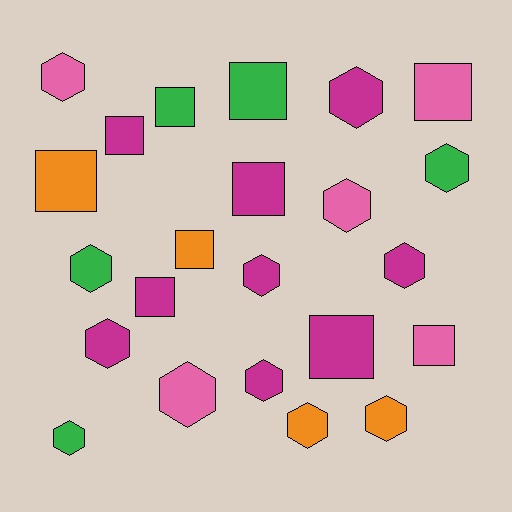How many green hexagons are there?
There are 3 green hexagons.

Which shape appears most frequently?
Hexagon, with 13 objects.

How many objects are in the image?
There are 23 objects.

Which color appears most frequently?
Magenta, with 9 objects.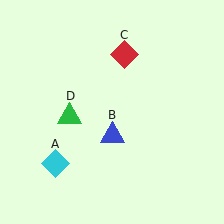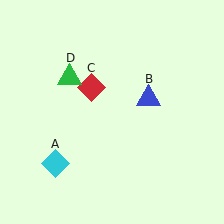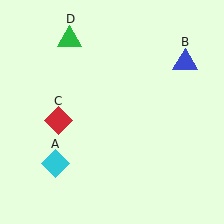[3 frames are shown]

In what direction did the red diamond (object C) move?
The red diamond (object C) moved down and to the left.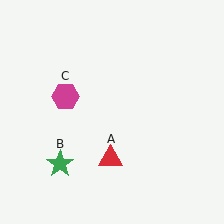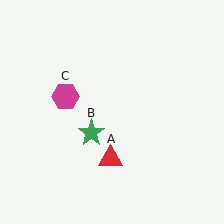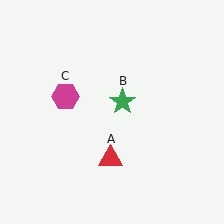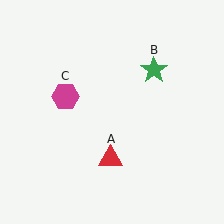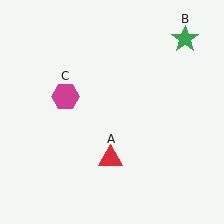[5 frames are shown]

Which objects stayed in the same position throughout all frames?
Red triangle (object A) and magenta hexagon (object C) remained stationary.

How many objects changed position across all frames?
1 object changed position: green star (object B).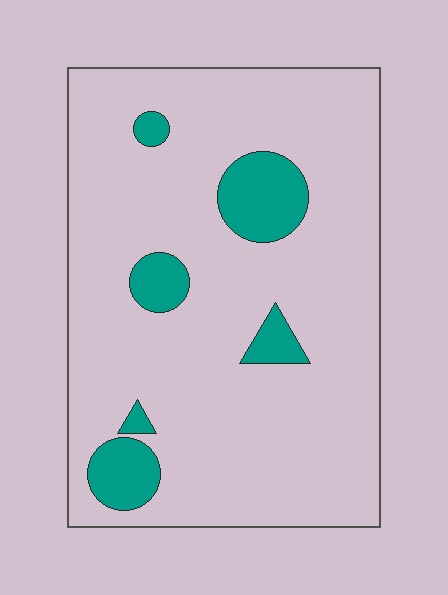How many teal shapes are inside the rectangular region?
6.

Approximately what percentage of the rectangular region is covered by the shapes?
Approximately 10%.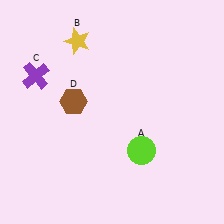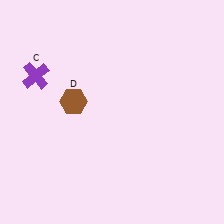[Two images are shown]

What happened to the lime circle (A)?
The lime circle (A) was removed in Image 2. It was in the bottom-right area of Image 1.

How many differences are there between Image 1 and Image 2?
There are 2 differences between the two images.